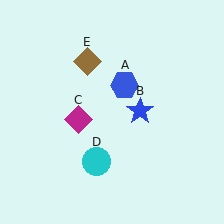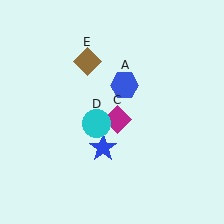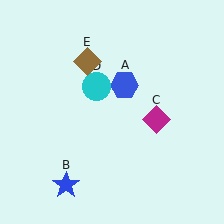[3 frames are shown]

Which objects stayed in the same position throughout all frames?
Blue hexagon (object A) and brown diamond (object E) remained stationary.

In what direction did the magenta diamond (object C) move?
The magenta diamond (object C) moved right.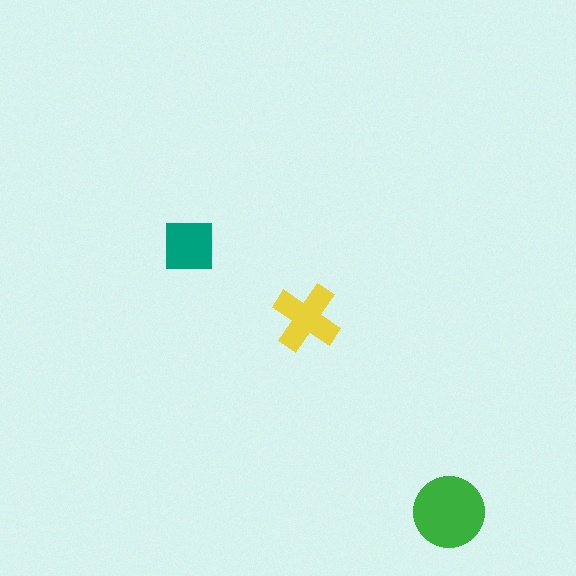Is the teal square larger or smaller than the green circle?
Smaller.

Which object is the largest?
The green circle.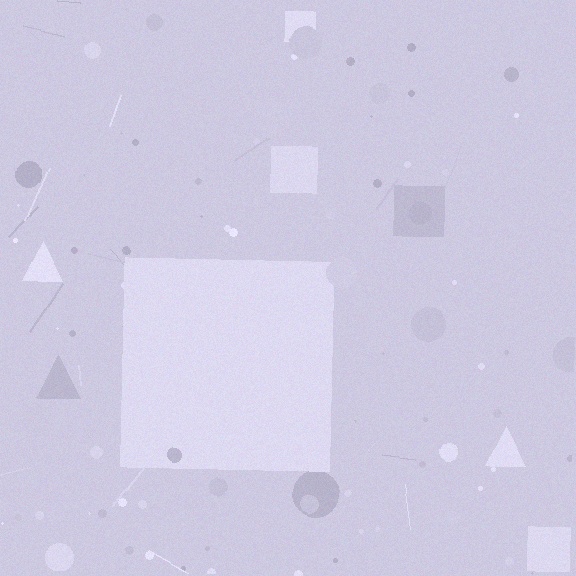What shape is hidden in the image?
A square is hidden in the image.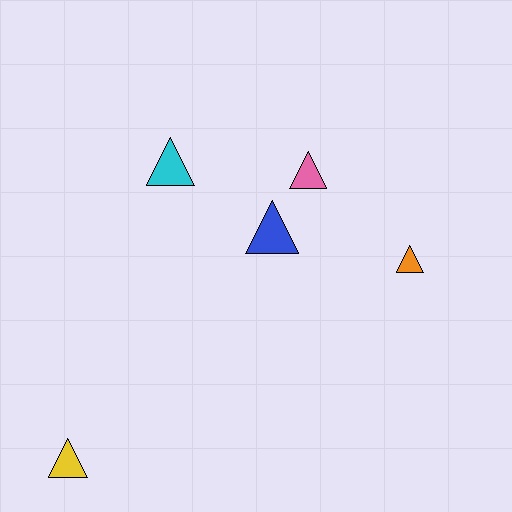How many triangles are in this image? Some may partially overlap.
There are 5 triangles.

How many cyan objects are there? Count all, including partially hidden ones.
There is 1 cyan object.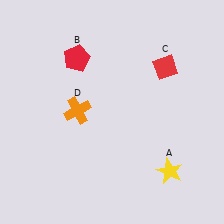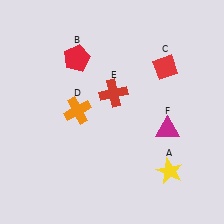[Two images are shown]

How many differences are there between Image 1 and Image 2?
There are 2 differences between the two images.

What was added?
A red cross (E), a magenta triangle (F) were added in Image 2.